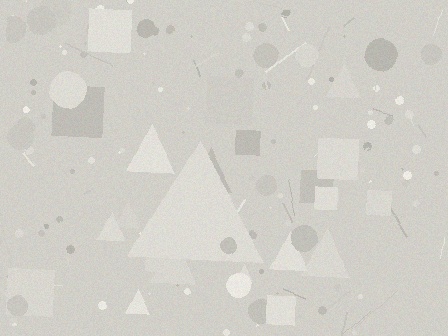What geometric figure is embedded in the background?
A triangle is embedded in the background.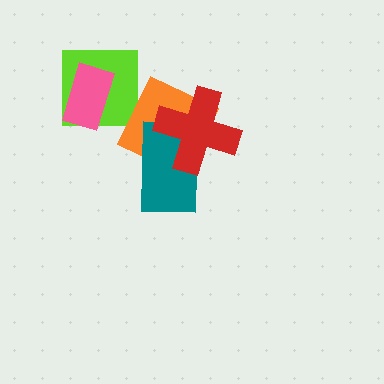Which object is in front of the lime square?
The pink rectangle is in front of the lime square.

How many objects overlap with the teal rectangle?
2 objects overlap with the teal rectangle.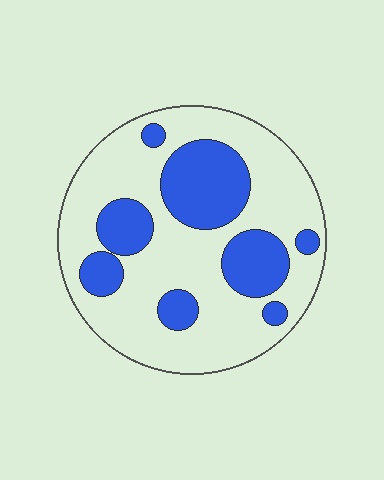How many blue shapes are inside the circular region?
8.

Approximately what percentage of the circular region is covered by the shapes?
Approximately 30%.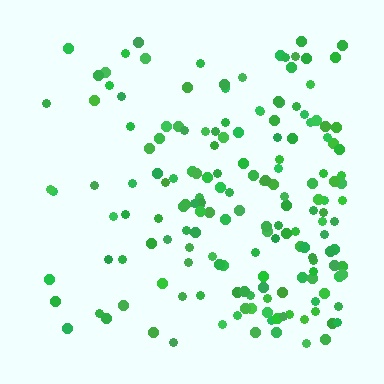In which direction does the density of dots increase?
From left to right, with the right side densest.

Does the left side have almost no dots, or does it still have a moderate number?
Still a moderate number, just noticeably fewer than the right.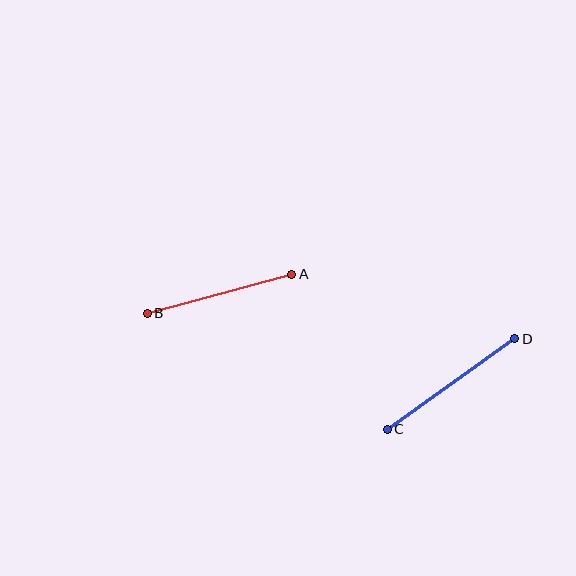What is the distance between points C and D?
The distance is approximately 156 pixels.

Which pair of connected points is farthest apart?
Points C and D are farthest apart.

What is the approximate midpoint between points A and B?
The midpoint is at approximately (220, 294) pixels.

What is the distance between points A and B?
The distance is approximately 150 pixels.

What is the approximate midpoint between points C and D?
The midpoint is at approximately (451, 384) pixels.